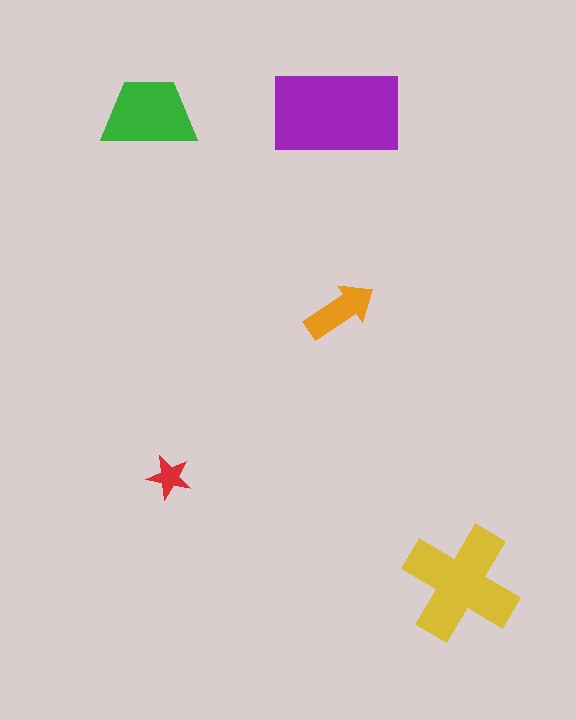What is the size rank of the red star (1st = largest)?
5th.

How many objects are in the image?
There are 5 objects in the image.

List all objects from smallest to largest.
The red star, the orange arrow, the green trapezoid, the yellow cross, the purple rectangle.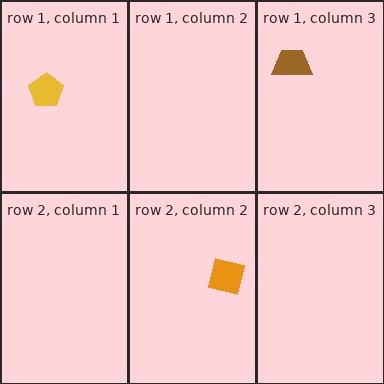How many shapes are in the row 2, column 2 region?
1.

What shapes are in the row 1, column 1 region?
The yellow pentagon.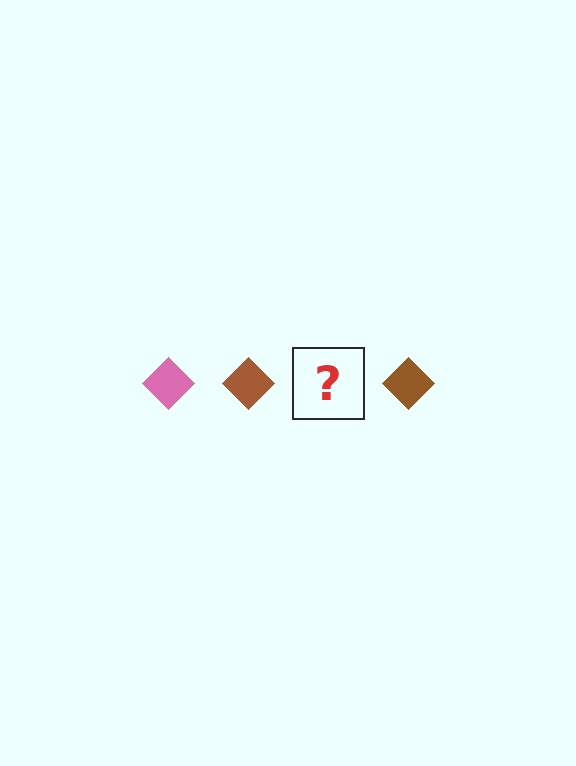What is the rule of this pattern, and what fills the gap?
The rule is that the pattern cycles through pink, brown diamonds. The gap should be filled with a pink diamond.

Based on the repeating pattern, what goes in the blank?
The blank should be a pink diamond.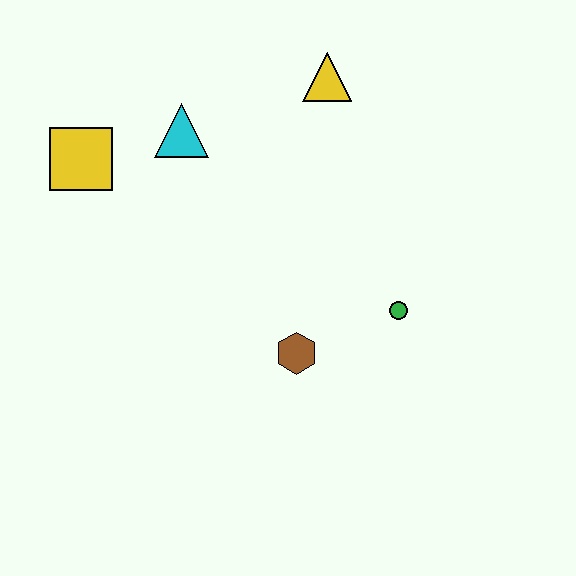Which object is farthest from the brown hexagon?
The yellow square is farthest from the brown hexagon.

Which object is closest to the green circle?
The brown hexagon is closest to the green circle.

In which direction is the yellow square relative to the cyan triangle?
The yellow square is to the left of the cyan triangle.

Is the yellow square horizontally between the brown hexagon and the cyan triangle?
No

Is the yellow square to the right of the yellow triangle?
No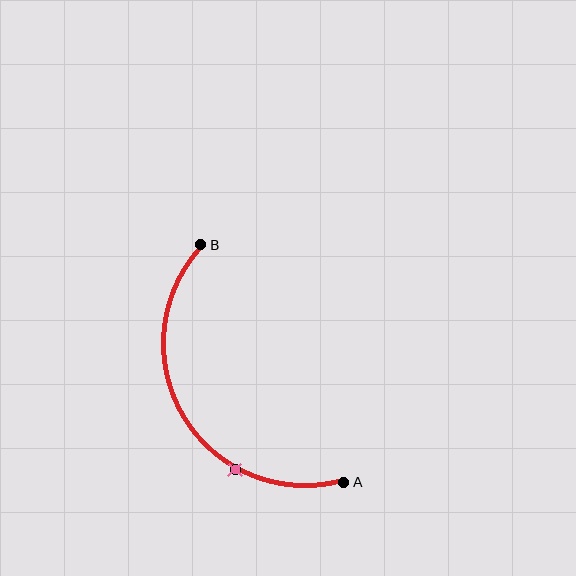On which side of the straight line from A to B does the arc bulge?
The arc bulges to the left of the straight line connecting A and B.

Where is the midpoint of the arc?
The arc midpoint is the point on the curve farthest from the straight line joining A and B. It sits to the left of that line.